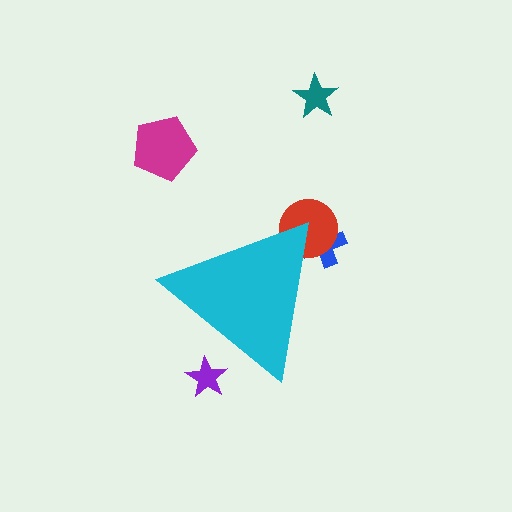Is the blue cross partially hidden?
Yes, the blue cross is partially hidden behind the cyan triangle.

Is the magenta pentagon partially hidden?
No, the magenta pentagon is fully visible.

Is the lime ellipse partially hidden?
Yes, the lime ellipse is partially hidden behind the cyan triangle.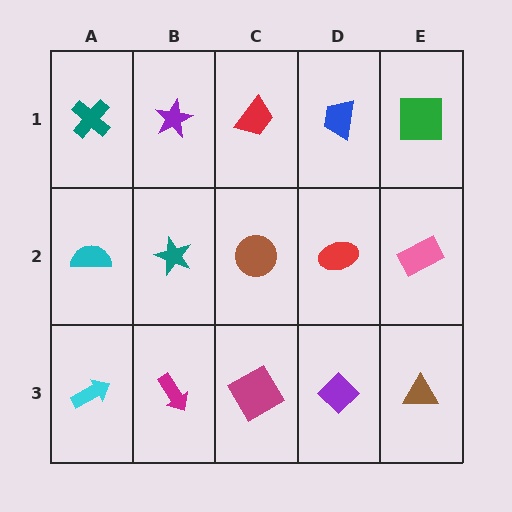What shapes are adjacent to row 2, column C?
A red trapezoid (row 1, column C), a magenta diamond (row 3, column C), a teal star (row 2, column B), a red ellipse (row 2, column D).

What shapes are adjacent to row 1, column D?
A red ellipse (row 2, column D), a red trapezoid (row 1, column C), a green square (row 1, column E).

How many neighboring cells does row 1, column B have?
3.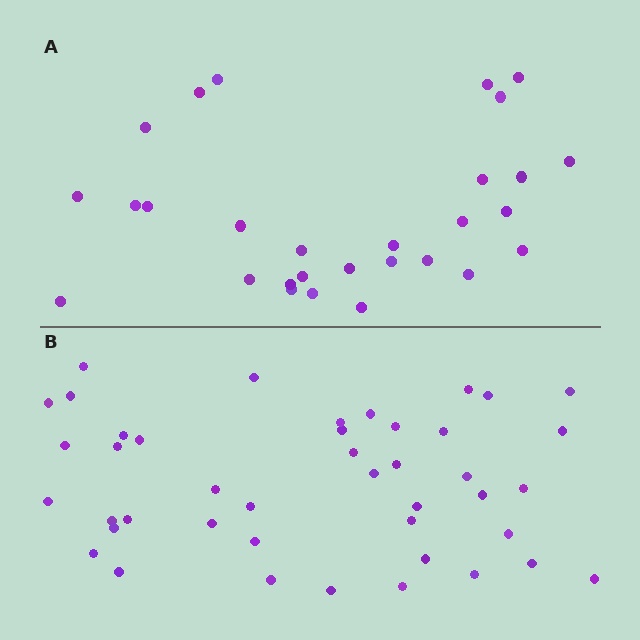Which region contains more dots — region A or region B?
Region B (the bottom region) has more dots.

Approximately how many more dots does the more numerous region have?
Region B has approximately 15 more dots than region A.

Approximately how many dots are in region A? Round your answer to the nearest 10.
About 30 dots. (The exact count is 29, which rounds to 30.)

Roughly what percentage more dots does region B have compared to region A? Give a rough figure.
About 50% more.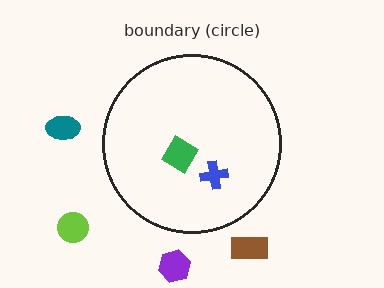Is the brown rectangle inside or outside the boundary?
Outside.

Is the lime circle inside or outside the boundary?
Outside.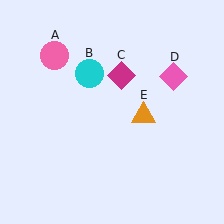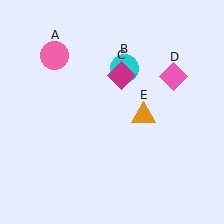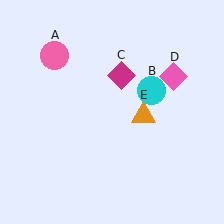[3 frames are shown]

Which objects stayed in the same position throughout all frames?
Pink circle (object A) and magenta diamond (object C) and pink diamond (object D) and orange triangle (object E) remained stationary.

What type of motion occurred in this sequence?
The cyan circle (object B) rotated clockwise around the center of the scene.